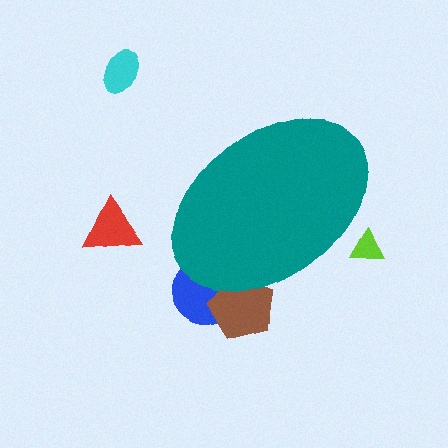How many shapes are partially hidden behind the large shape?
3 shapes are partially hidden.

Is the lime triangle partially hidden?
Yes, the lime triangle is partially hidden behind the teal ellipse.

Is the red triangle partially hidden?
No, the red triangle is fully visible.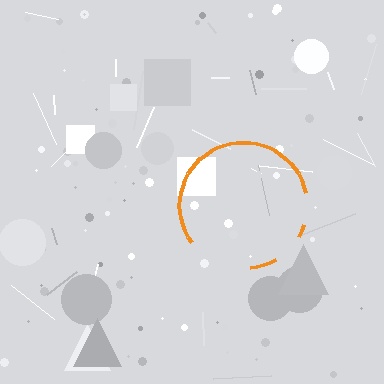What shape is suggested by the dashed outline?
The dashed outline suggests a circle.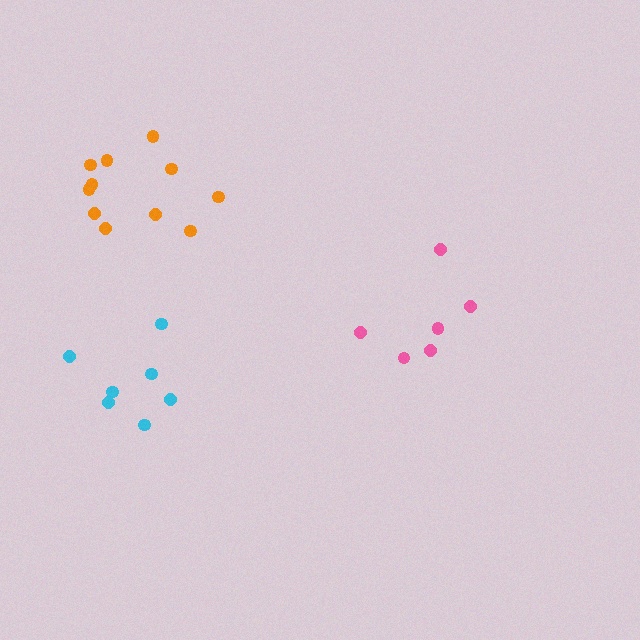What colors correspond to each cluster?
The clusters are colored: pink, cyan, orange.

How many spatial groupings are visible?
There are 3 spatial groupings.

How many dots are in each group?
Group 1: 6 dots, Group 2: 7 dots, Group 3: 11 dots (24 total).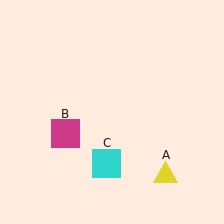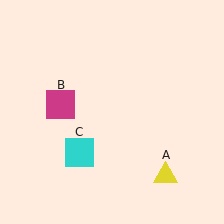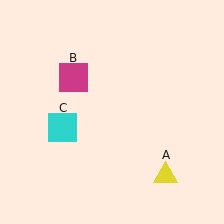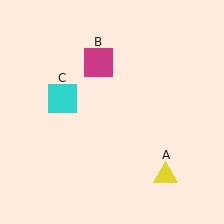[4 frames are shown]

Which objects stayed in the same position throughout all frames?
Yellow triangle (object A) remained stationary.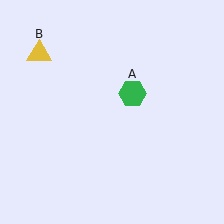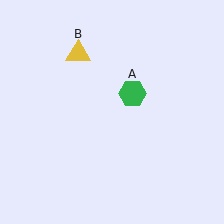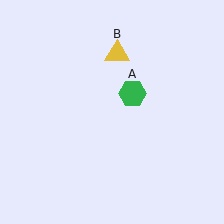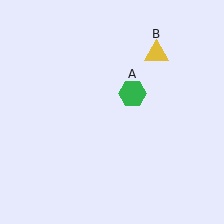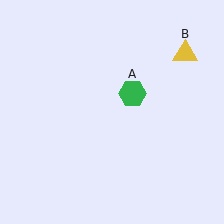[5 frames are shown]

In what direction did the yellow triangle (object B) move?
The yellow triangle (object B) moved right.